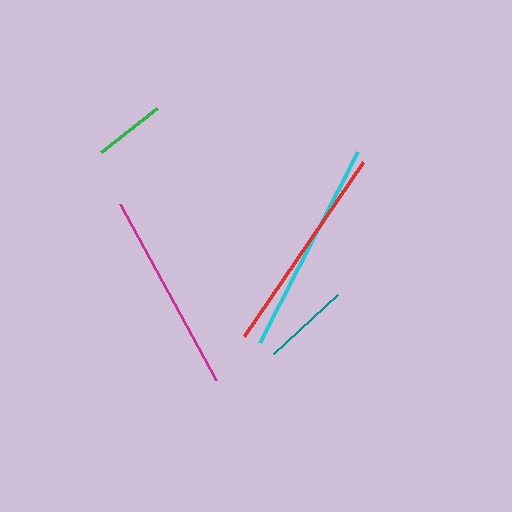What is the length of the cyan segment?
The cyan segment is approximately 214 pixels long.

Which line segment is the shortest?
The green line is the shortest at approximately 71 pixels.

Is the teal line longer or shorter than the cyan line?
The cyan line is longer than the teal line.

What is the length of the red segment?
The red segment is approximately 211 pixels long.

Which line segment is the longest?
The cyan line is the longest at approximately 214 pixels.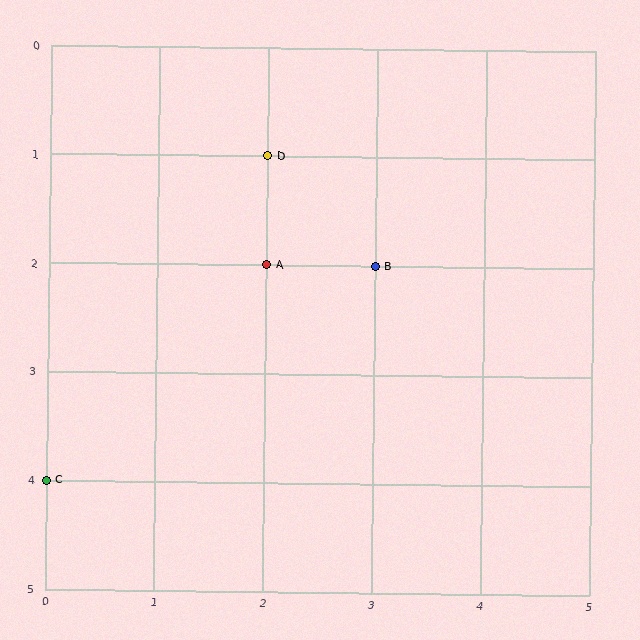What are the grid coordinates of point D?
Point D is at grid coordinates (2, 1).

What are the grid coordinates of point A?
Point A is at grid coordinates (2, 2).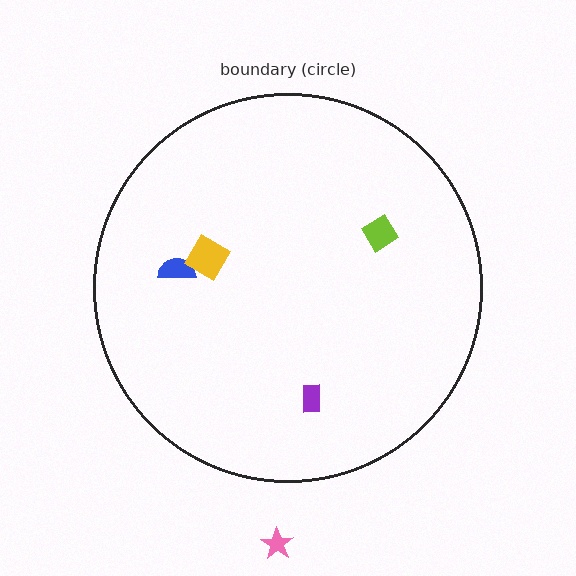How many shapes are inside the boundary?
4 inside, 1 outside.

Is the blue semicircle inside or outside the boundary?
Inside.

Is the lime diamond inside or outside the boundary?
Inside.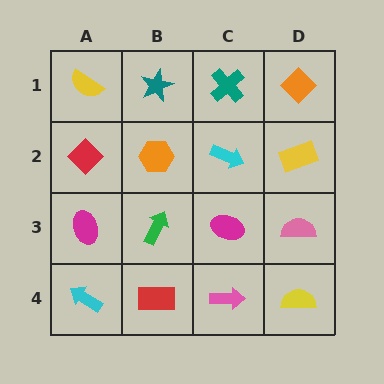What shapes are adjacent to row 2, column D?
An orange diamond (row 1, column D), a pink semicircle (row 3, column D), a cyan arrow (row 2, column C).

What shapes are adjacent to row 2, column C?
A teal cross (row 1, column C), a magenta ellipse (row 3, column C), an orange hexagon (row 2, column B), a yellow rectangle (row 2, column D).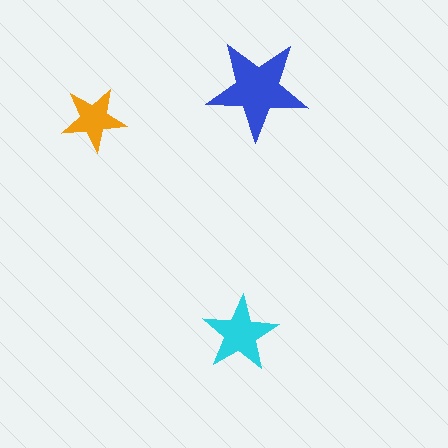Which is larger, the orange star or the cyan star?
The cyan one.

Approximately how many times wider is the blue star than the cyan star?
About 1.5 times wider.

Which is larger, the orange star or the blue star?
The blue one.